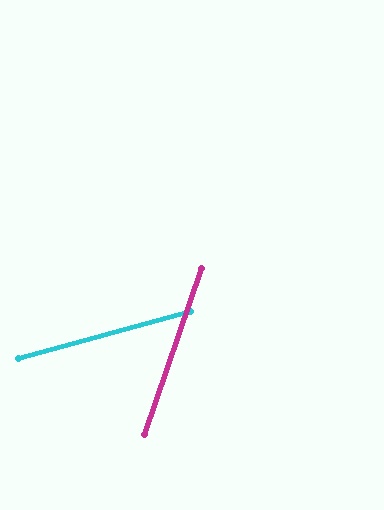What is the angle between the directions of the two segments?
Approximately 56 degrees.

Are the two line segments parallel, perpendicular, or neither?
Neither parallel nor perpendicular — they differ by about 56°.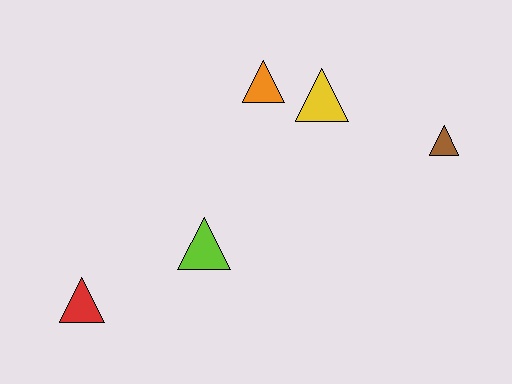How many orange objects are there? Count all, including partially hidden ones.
There is 1 orange object.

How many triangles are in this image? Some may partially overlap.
There are 5 triangles.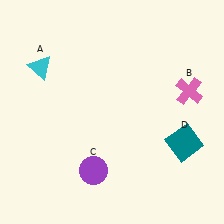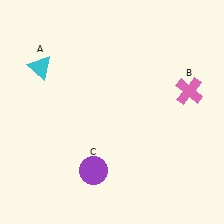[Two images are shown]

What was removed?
The teal square (D) was removed in Image 2.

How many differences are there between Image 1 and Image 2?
There is 1 difference between the two images.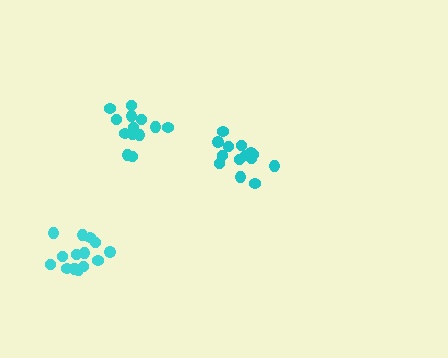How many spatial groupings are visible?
There are 3 spatial groupings.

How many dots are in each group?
Group 1: 14 dots, Group 2: 14 dots, Group 3: 14 dots (42 total).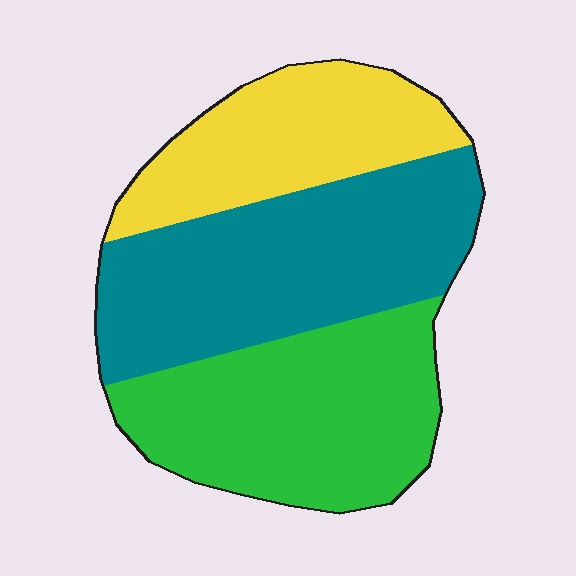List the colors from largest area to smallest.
From largest to smallest: teal, green, yellow.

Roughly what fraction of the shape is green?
Green takes up about three eighths (3/8) of the shape.